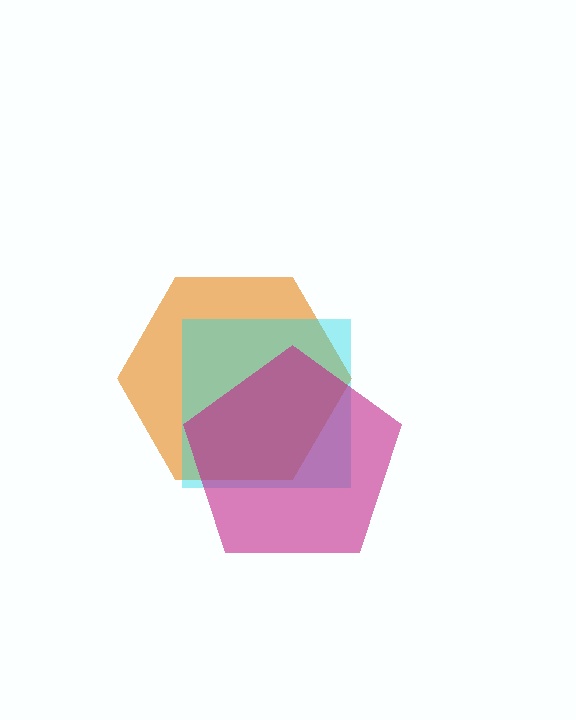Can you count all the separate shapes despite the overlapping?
Yes, there are 3 separate shapes.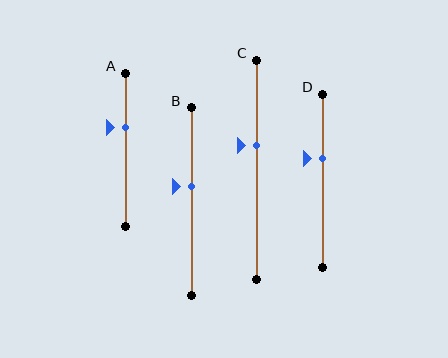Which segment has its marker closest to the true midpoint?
Segment B has its marker closest to the true midpoint.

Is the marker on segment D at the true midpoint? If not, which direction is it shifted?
No, the marker on segment D is shifted upward by about 13% of the segment length.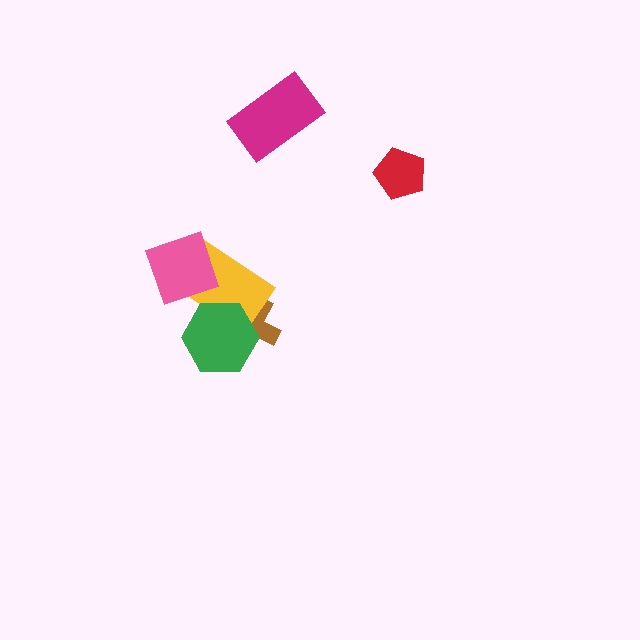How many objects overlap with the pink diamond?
1 object overlaps with the pink diamond.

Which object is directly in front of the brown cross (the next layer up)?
The yellow rectangle is directly in front of the brown cross.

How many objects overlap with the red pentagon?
0 objects overlap with the red pentagon.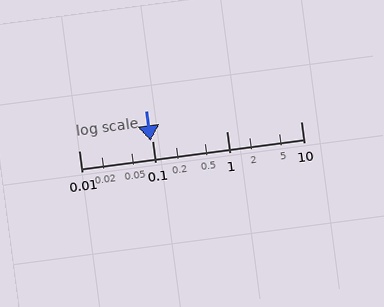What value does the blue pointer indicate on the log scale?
The pointer indicates approximately 0.094.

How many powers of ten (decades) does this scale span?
The scale spans 3 decades, from 0.01 to 10.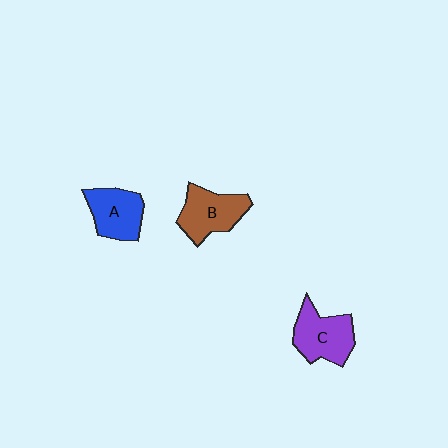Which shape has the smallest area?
Shape A (blue).